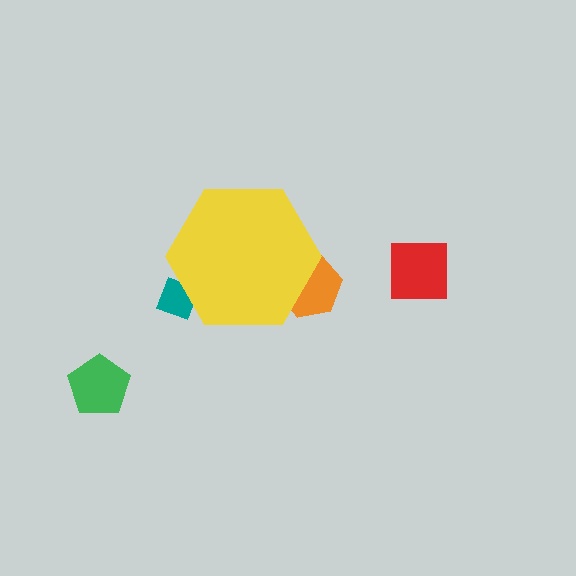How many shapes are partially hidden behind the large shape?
2 shapes are partially hidden.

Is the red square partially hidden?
No, the red square is fully visible.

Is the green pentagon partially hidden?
No, the green pentagon is fully visible.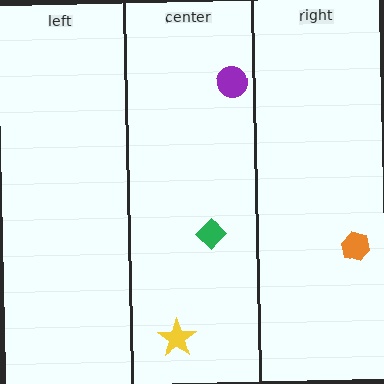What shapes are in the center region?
The yellow star, the green diamond, the purple circle.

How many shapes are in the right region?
1.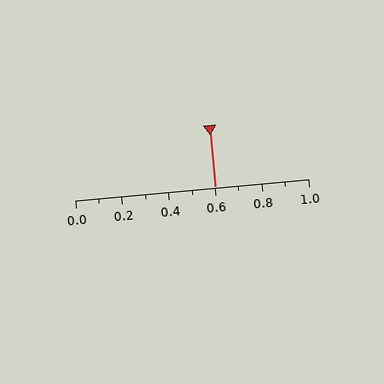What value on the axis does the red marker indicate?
The marker indicates approximately 0.6.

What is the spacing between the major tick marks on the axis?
The major ticks are spaced 0.2 apart.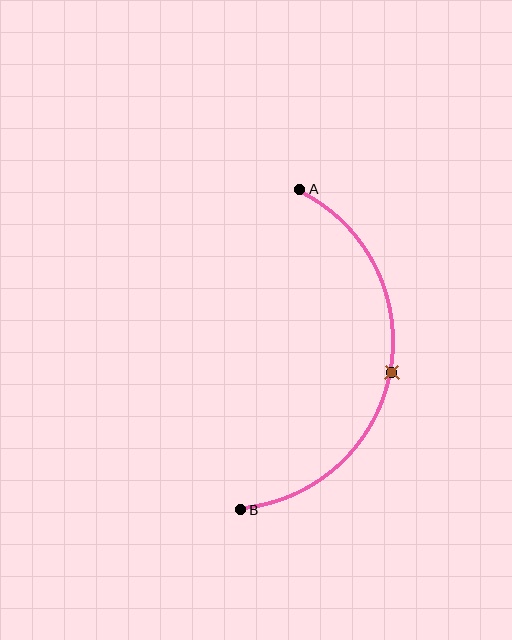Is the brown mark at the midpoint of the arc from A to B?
Yes. The brown mark lies on the arc at equal arc-length from both A and B — it is the arc midpoint.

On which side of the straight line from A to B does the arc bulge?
The arc bulges to the right of the straight line connecting A and B.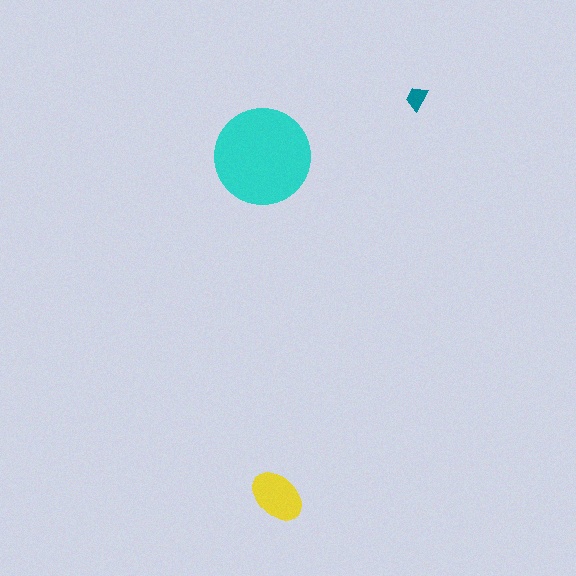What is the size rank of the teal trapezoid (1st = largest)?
3rd.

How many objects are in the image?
There are 3 objects in the image.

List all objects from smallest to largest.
The teal trapezoid, the yellow ellipse, the cyan circle.